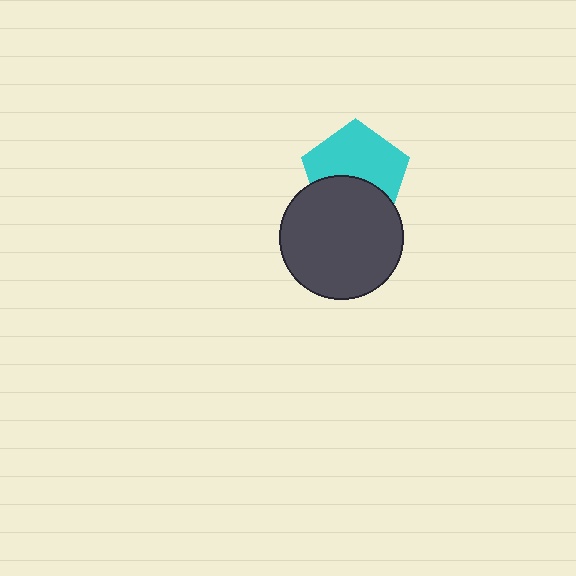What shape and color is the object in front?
The object in front is a dark gray circle.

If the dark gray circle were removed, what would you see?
You would see the complete cyan pentagon.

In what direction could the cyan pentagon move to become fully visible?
The cyan pentagon could move up. That would shift it out from behind the dark gray circle entirely.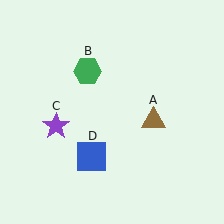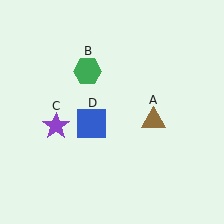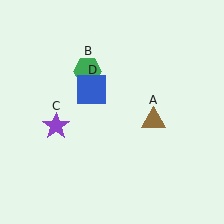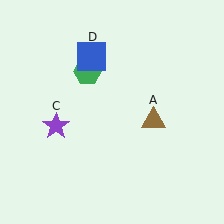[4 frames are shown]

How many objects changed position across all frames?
1 object changed position: blue square (object D).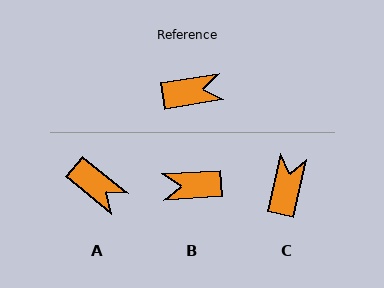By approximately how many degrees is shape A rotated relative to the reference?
Approximately 48 degrees clockwise.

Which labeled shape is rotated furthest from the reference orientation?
B, about 174 degrees away.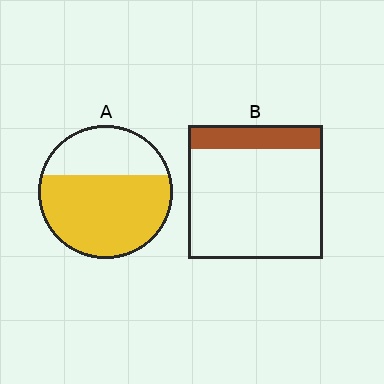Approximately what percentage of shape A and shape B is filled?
A is approximately 65% and B is approximately 20%.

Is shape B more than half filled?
No.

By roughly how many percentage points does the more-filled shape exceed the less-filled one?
By roughly 50 percentage points (A over B).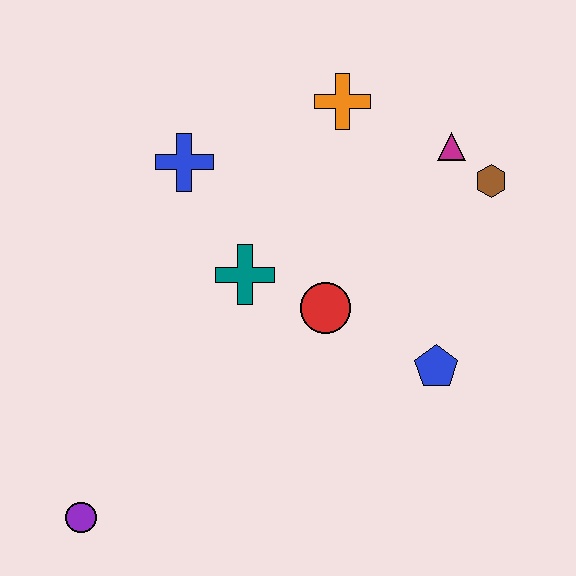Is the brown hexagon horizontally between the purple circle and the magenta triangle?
No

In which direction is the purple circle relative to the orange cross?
The purple circle is below the orange cross.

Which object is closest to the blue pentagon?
The red circle is closest to the blue pentagon.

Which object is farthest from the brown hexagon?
The purple circle is farthest from the brown hexagon.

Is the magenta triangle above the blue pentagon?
Yes